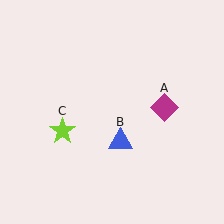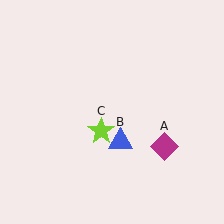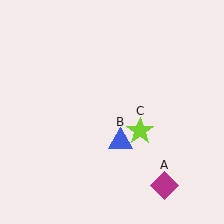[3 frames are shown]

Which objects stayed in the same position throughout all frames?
Blue triangle (object B) remained stationary.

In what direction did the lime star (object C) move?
The lime star (object C) moved right.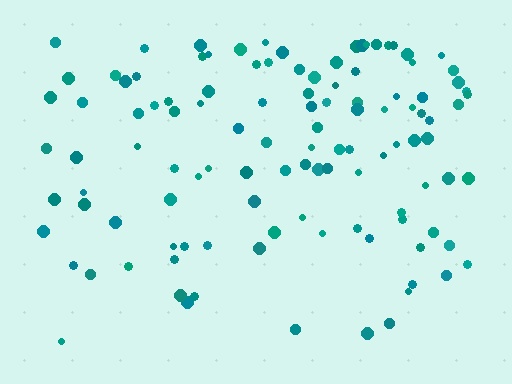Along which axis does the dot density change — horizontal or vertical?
Vertical.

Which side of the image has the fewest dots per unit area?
The bottom.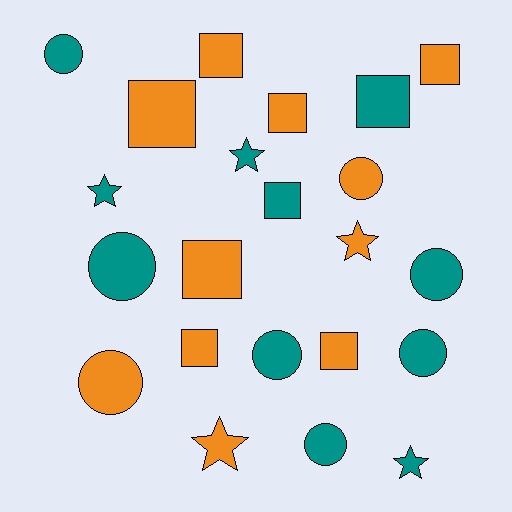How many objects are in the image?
There are 22 objects.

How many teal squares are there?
There are 2 teal squares.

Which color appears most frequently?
Teal, with 11 objects.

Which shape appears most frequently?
Square, with 9 objects.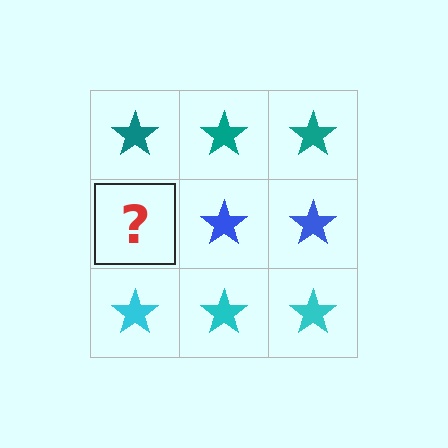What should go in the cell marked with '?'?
The missing cell should contain a blue star.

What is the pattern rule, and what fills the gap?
The rule is that each row has a consistent color. The gap should be filled with a blue star.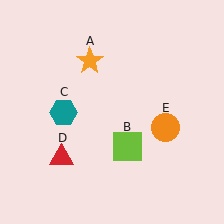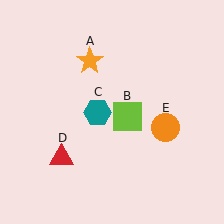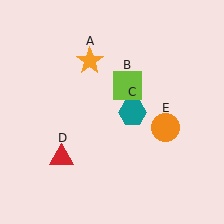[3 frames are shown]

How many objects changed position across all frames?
2 objects changed position: lime square (object B), teal hexagon (object C).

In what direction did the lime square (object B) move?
The lime square (object B) moved up.